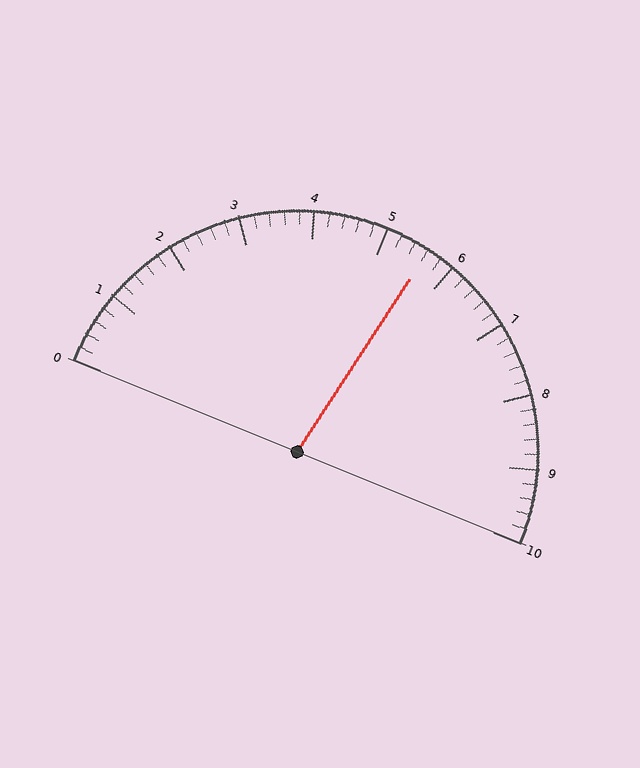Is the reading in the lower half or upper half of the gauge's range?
The reading is in the upper half of the range (0 to 10).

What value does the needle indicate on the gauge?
The needle indicates approximately 5.6.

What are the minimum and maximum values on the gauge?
The gauge ranges from 0 to 10.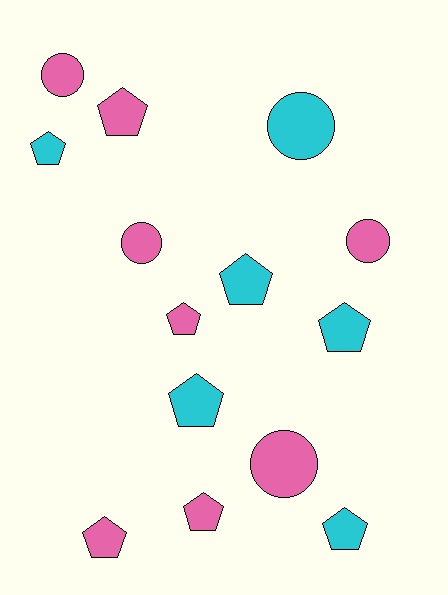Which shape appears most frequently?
Pentagon, with 9 objects.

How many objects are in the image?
There are 14 objects.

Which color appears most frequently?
Pink, with 8 objects.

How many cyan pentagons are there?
There are 5 cyan pentagons.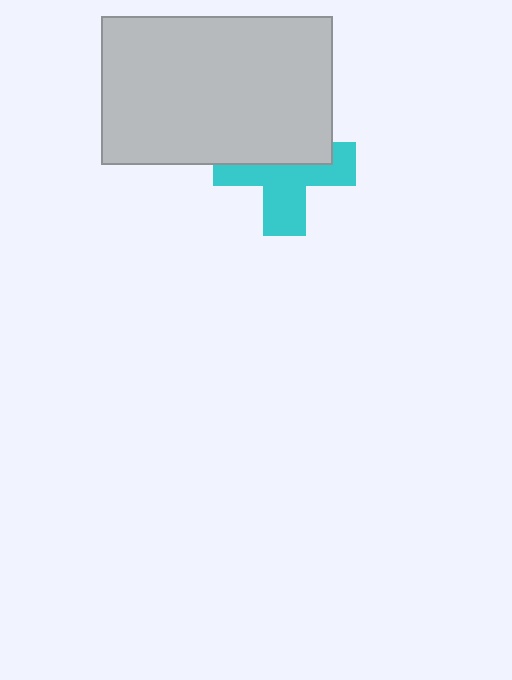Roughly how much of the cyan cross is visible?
About half of it is visible (roughly 52%).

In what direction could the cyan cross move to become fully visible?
The cyan cross could move down. That would shift it out from behind the light gray rectangle entirely.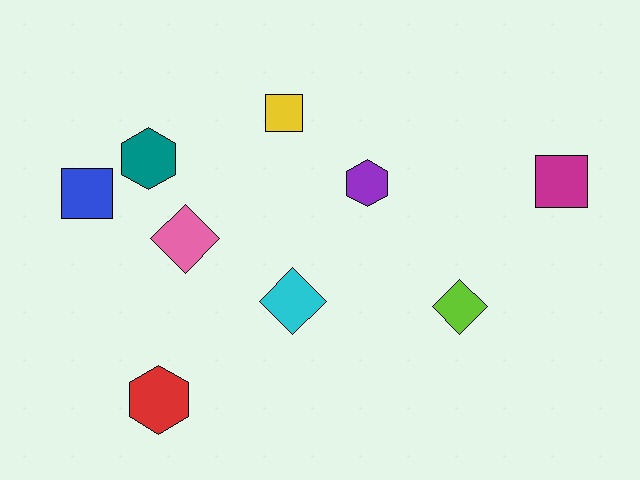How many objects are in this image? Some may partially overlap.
There are 9 objects.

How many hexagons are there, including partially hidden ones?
There are 3 hexagons.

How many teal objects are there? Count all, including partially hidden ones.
There is 1 teal object.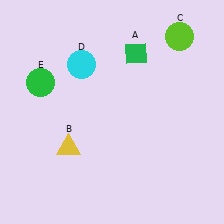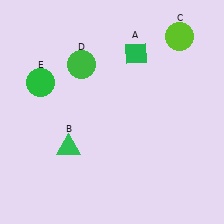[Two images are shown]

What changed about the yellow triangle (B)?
In Image 1, B is yellow. In Image 2, it changed to green.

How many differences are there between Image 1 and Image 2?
There are 2 differences between the two images.